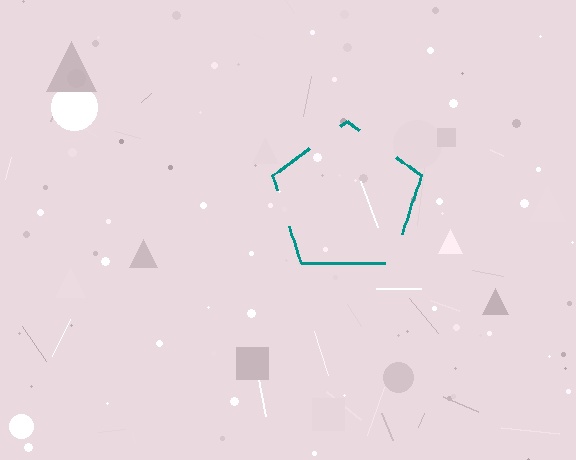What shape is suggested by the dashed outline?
The dashed outline suggests a pentagon.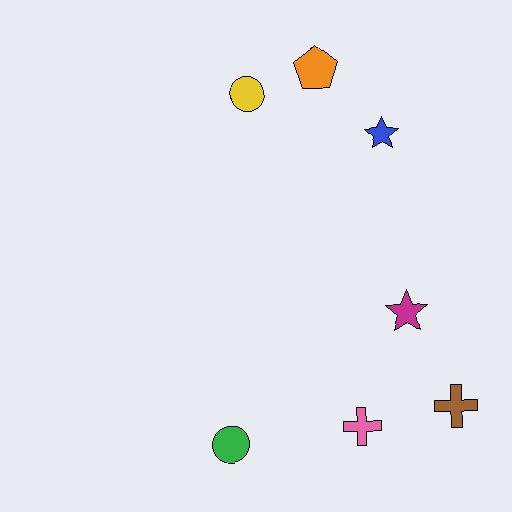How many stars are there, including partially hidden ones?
There are 2 stars.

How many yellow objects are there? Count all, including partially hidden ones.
There is 1 yellow object.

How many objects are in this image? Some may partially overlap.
There are 7 objects.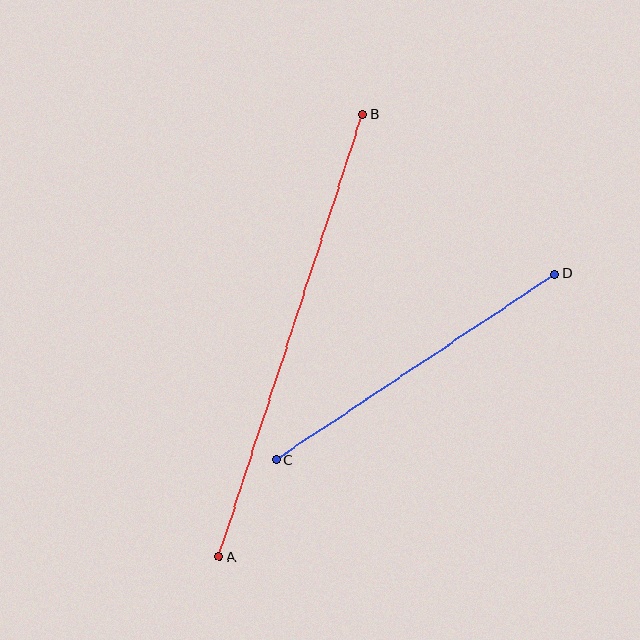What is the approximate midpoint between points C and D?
The midpoint is at approximately (415, 367) pixels.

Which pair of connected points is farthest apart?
Points A and B are farthest apart.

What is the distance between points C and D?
The distance is approximately 336 pixels.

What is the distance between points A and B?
The distance is approximately 465 pixels.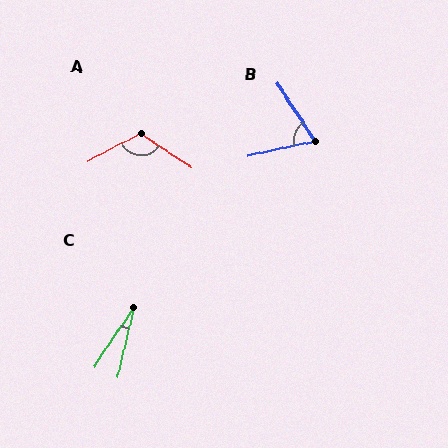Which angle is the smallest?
C, at approximately 21 degrees.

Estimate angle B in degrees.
Approximately 69 degrees.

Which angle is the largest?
A, at approximately 119 degrees.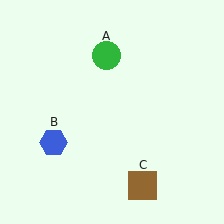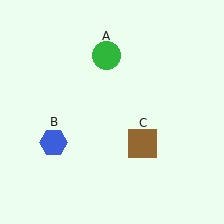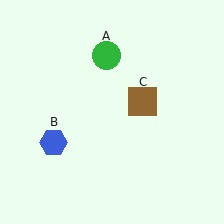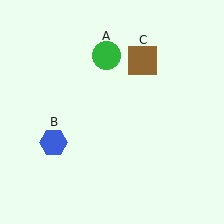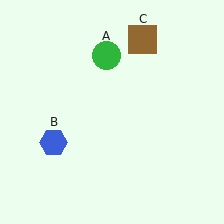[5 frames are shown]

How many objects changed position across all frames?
1 object changed position: brown square (object C).